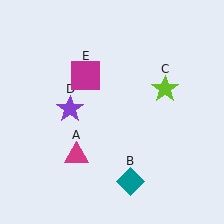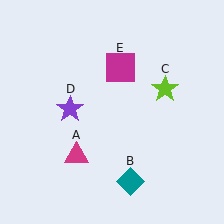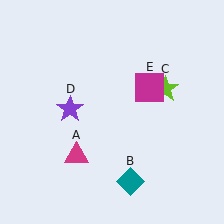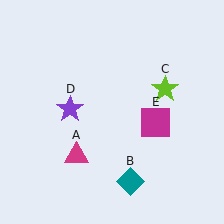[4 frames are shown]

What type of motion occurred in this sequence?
The magenta square (object E) rotated clockwise around the center of the scene.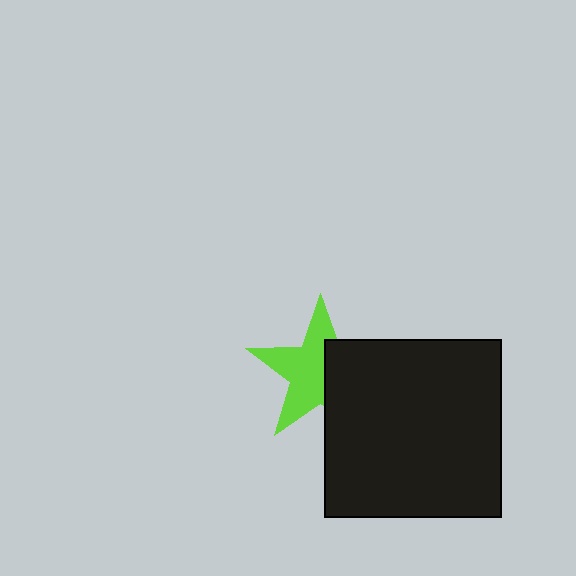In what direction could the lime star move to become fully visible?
The lime star could move left. That would shift it out from behind the black square entirely.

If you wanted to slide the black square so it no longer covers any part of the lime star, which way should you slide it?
Slide it right — that is the most direct way to separate the two shapes.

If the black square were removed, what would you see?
You would see the complete lime star.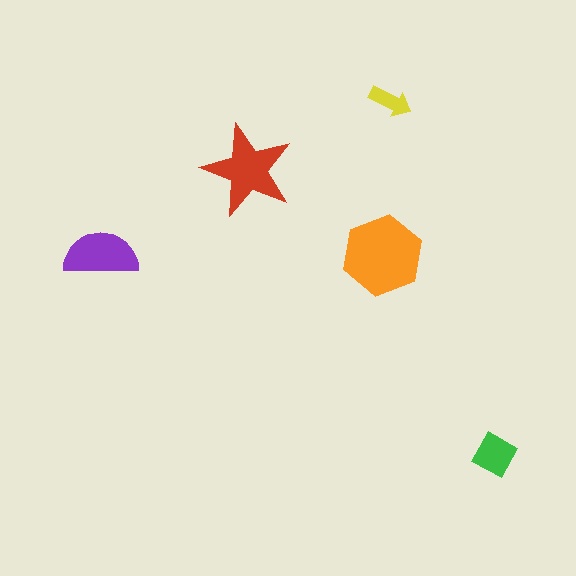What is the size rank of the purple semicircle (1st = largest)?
3rd.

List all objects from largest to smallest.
The orange hexagon, the red star, the purple semicircle, the green diamond, the yellow arrow.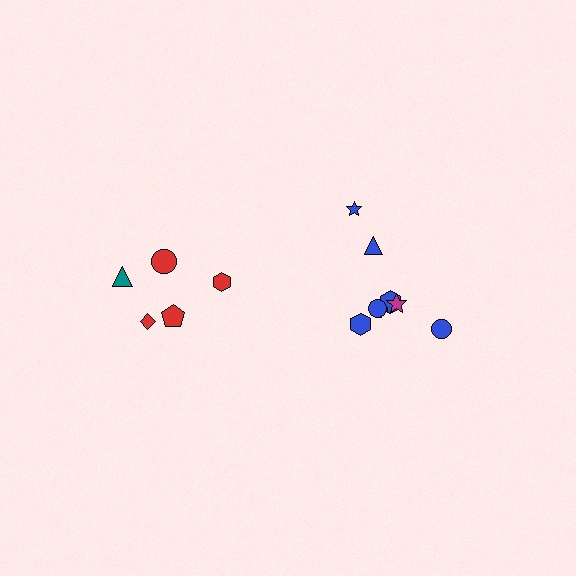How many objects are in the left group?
There are 5 objects.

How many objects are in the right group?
There are 8 objects.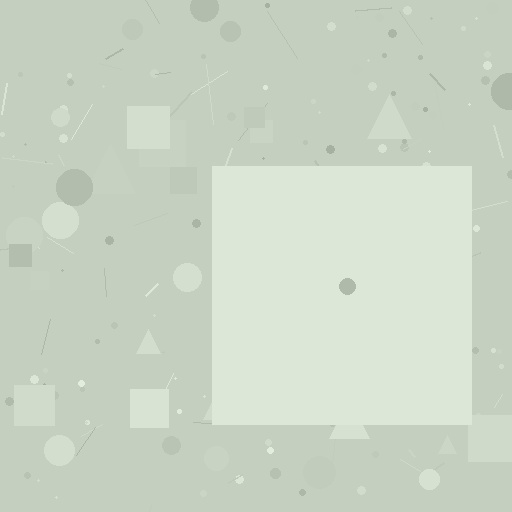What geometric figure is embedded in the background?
A square is embedded in the background.